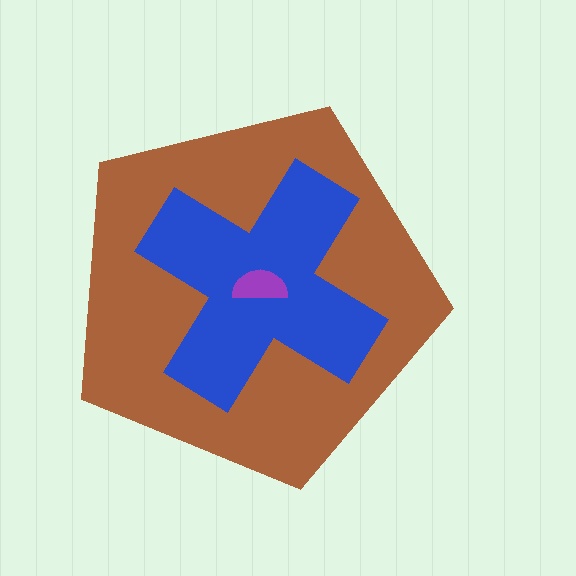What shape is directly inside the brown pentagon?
The blue cross.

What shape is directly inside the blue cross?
The purple semicircle.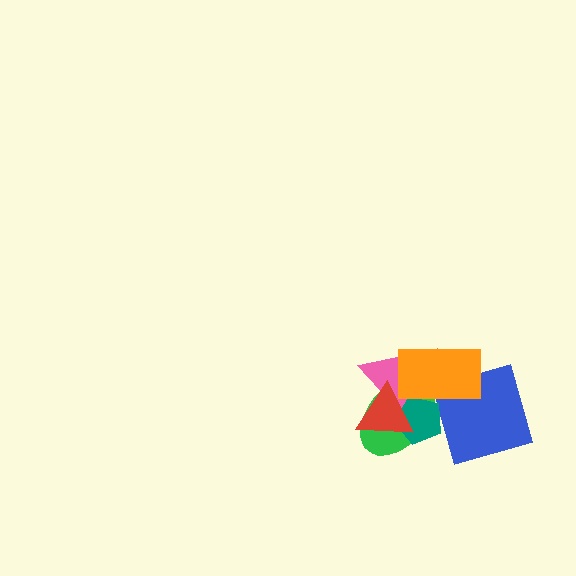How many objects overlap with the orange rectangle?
5 objects overlap with the orange rectangle.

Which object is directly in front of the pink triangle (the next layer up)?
The teal pentagon is directly in front of the pink triangle.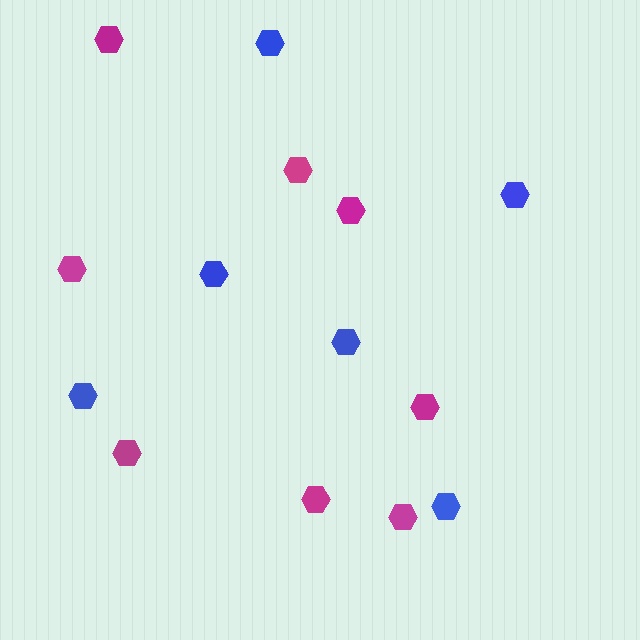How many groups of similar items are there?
There are 2 groups: one group of blue hexagons (6) and one group of magenta hexagons (8).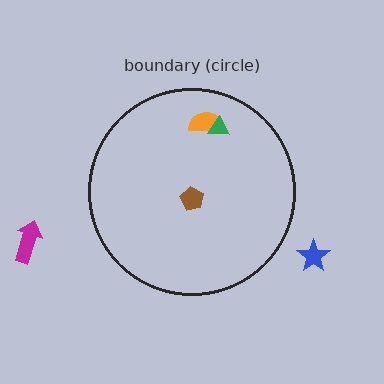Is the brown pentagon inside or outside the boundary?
Inside.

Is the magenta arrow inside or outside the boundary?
Outside.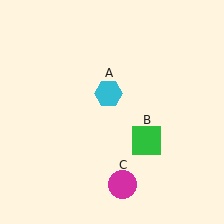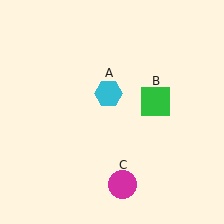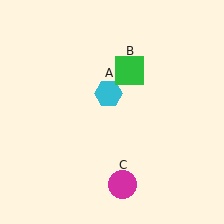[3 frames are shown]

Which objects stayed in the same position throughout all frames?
Cyan hexagon (object A) and magenta circle (object C) remained stationary.